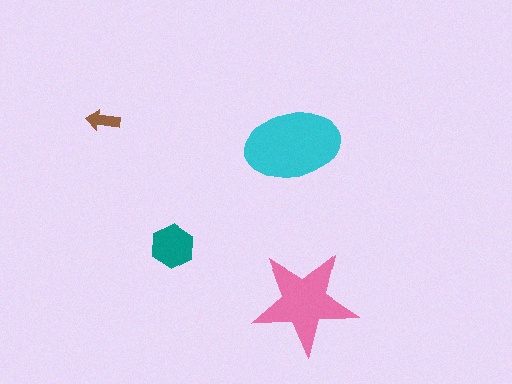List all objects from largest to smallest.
The cyan ellipse, the pink star, the teal hexagon, the brown arrow.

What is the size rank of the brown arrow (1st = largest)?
4th.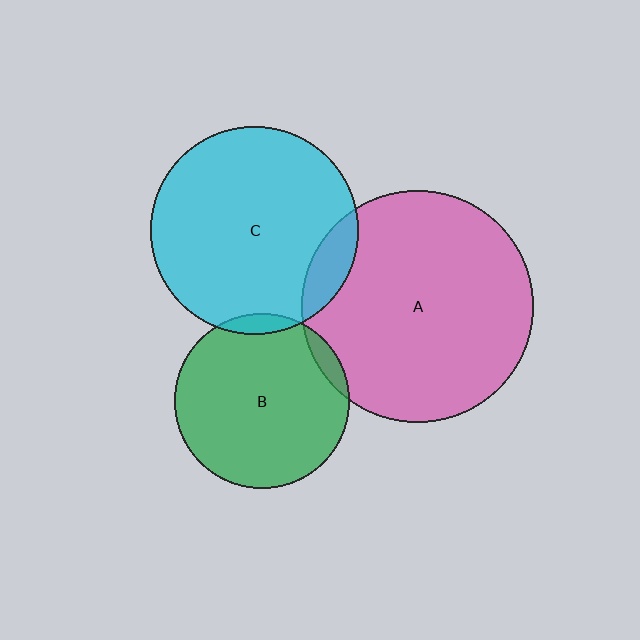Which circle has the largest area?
Circle A (pink).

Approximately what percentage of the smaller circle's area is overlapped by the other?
Approximately 10%.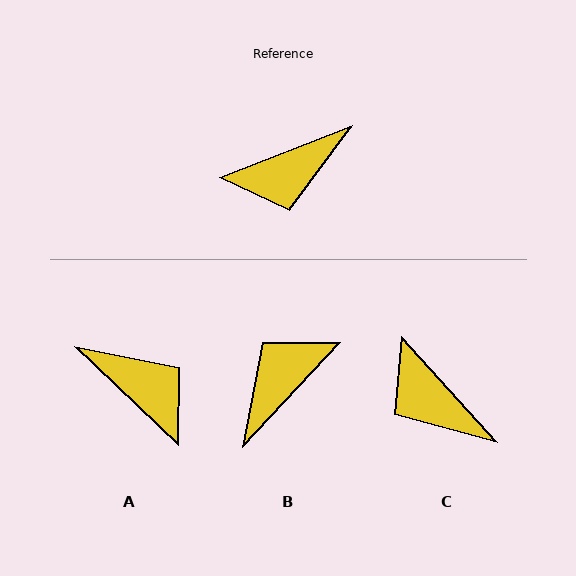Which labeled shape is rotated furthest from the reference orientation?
B, about 154 degrees away.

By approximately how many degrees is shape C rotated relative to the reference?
Approximately 69 degrees clockwise.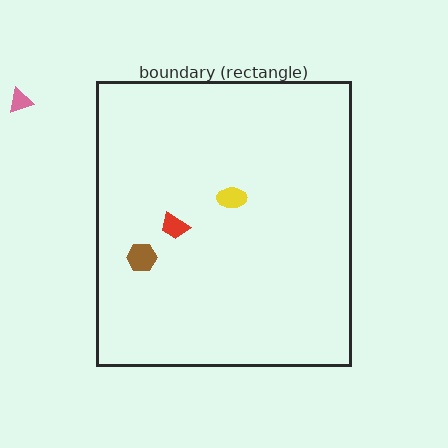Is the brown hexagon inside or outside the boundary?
Inside.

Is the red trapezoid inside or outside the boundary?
Inside.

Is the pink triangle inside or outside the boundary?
Outside.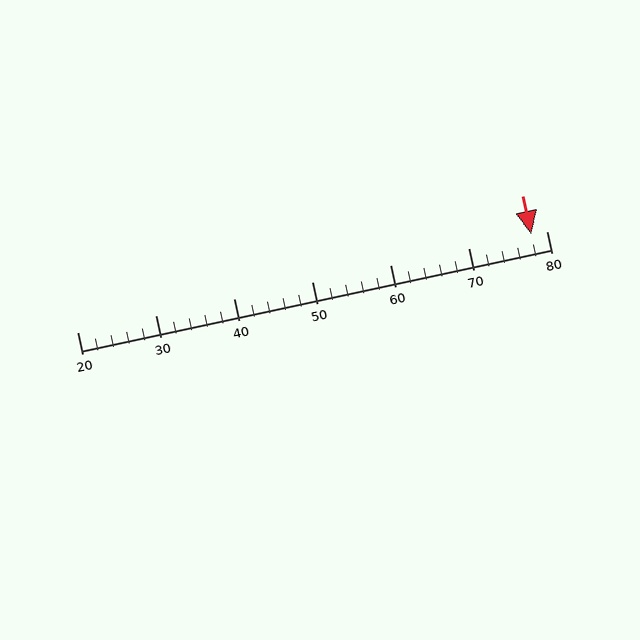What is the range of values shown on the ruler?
The ruler shows values from 20 to 80.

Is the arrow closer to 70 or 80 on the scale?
The arrow is closer to 80.